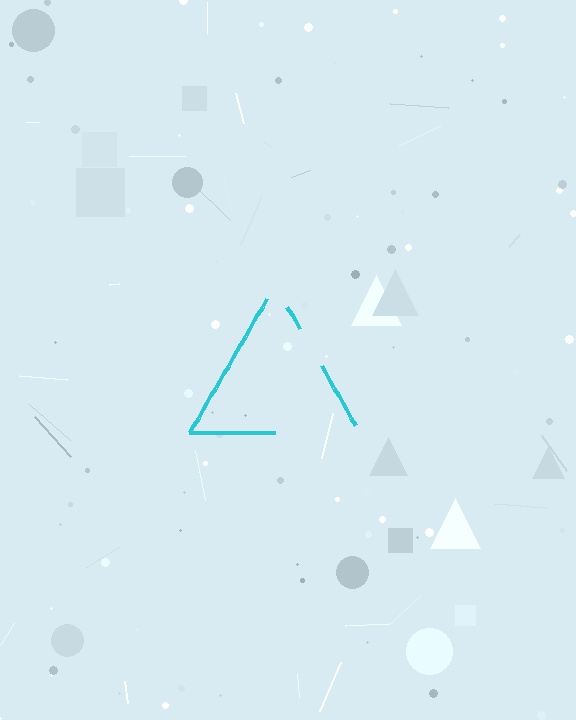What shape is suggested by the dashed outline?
The dashed outline suggests a triangle.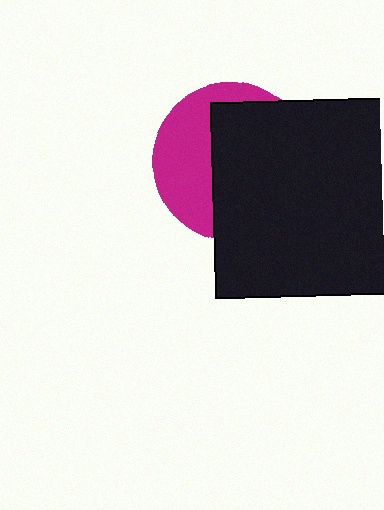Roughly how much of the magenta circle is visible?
A small part of it is visible (roughly 39%).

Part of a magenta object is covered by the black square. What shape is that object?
It is a circle.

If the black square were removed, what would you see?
You would see the complete magenta circle.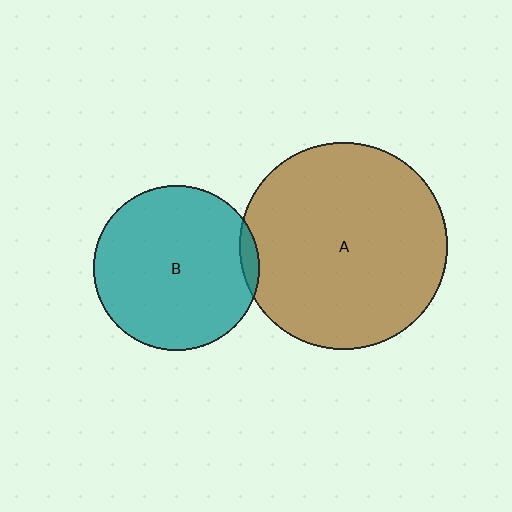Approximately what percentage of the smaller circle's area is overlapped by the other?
Approximately 5%.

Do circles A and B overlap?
Yes.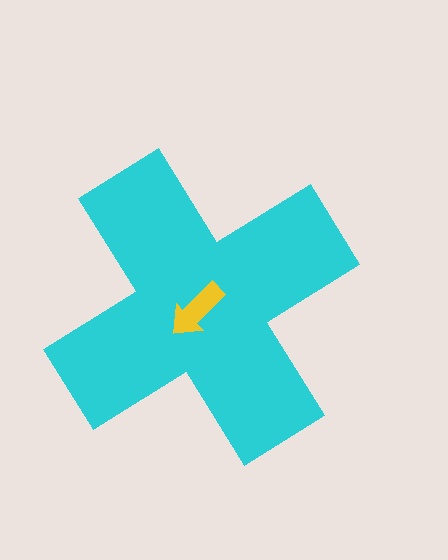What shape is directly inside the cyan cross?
The yellow arrow.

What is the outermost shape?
The cyan cross.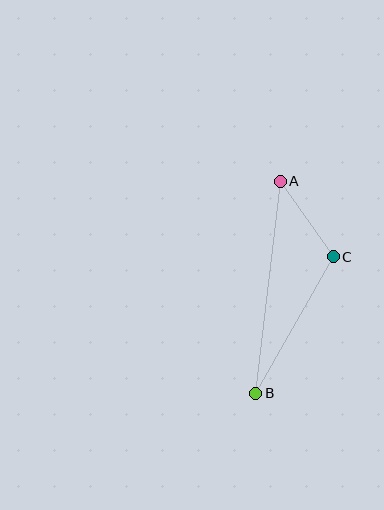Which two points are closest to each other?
Points A and C are closest to each other.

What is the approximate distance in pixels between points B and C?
The distance between B and C is approximately 157 pixels.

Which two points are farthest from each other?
Points A and B are farthest from each other.